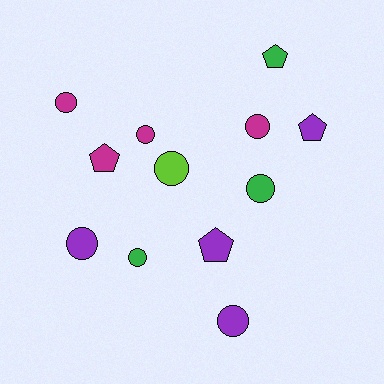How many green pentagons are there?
There is 1 green pentagon.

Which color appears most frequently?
Magenta, with 4 objects.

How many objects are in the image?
There are 12 objects.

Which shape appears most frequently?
Circle, with 8 objects.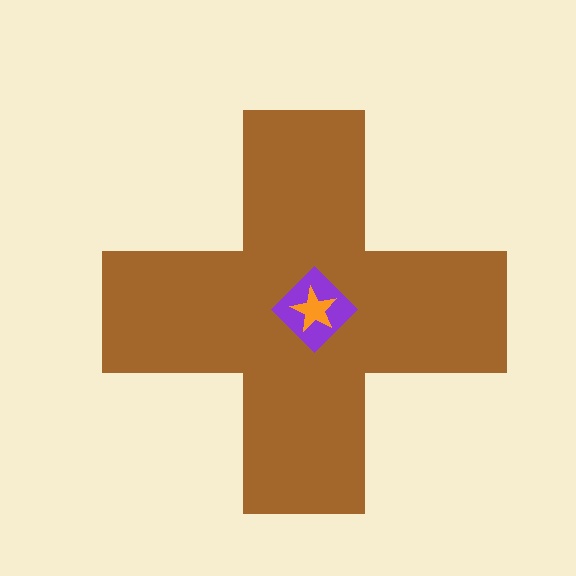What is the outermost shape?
The brown cross.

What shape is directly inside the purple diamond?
The orange star.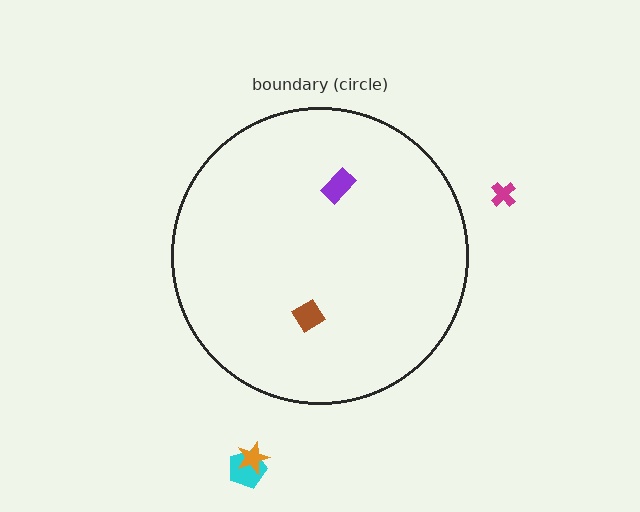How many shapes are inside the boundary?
2 inside, 3 outside.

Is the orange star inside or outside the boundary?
Outside.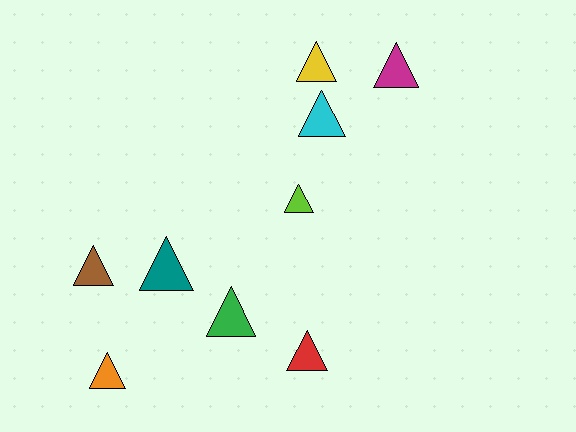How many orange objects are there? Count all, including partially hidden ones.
There is 1 orange object.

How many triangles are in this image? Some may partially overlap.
There are 9 triangles.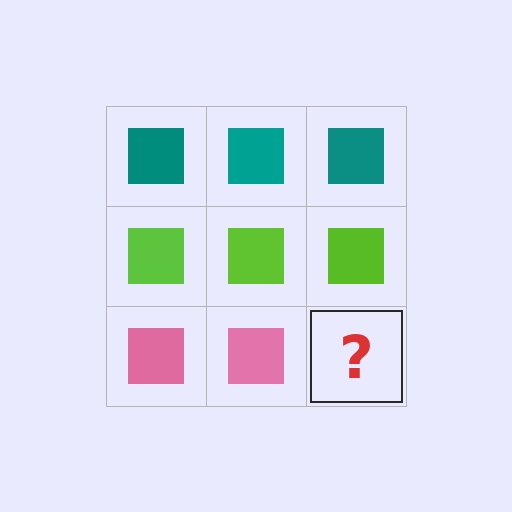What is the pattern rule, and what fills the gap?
The rule is that each row has a consistent color. The gap should be filled with a pink square.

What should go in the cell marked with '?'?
The missing cell should contain a pink square.